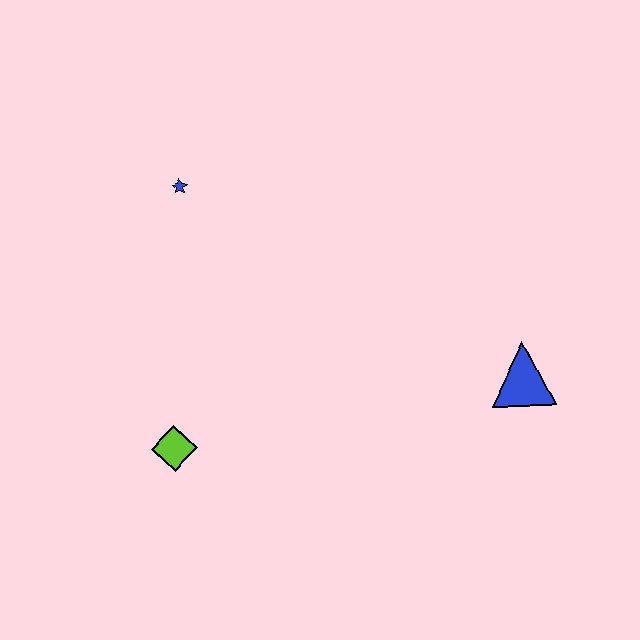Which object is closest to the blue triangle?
The lime diamond is closest to the blue triangle.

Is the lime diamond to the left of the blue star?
Yes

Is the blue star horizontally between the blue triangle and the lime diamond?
Yes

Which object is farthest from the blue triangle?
The blue star is farthest from the blue triangle.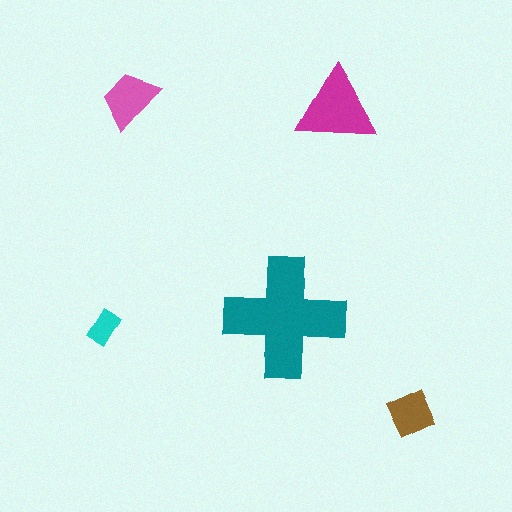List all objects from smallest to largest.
The cyan rectangle, the brown square, the pink trapezoid, the magenta triangle, the teal cross.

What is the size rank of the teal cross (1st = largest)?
1st.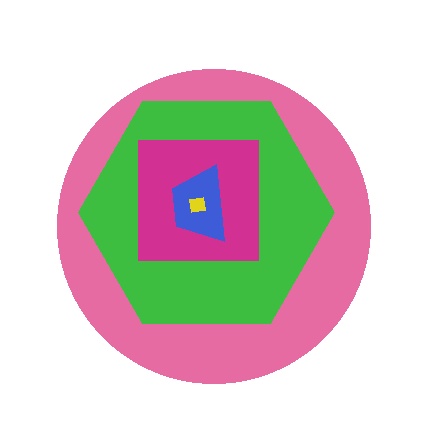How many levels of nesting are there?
5.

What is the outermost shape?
The pink circle.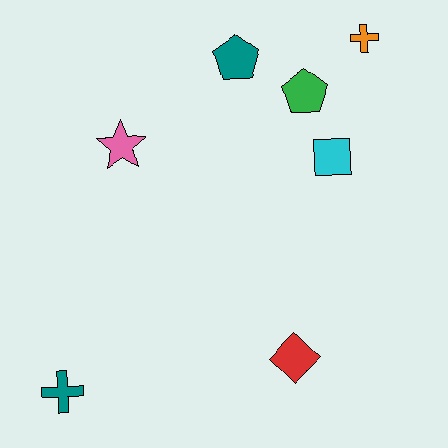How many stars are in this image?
There is 1 star.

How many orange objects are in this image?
There is 1 orange object.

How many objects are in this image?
There are 7 objects.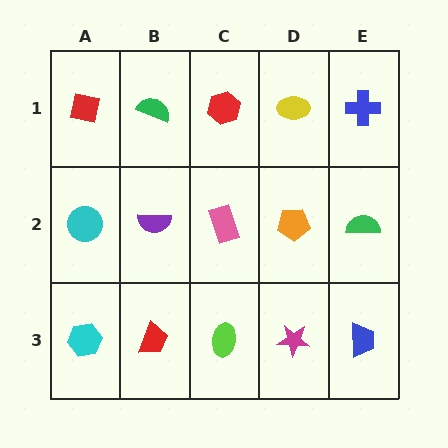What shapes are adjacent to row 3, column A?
A cyan circle (row 2, column A), a red trapezoid (row 3, column B).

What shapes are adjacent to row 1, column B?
A purple semicircle (row 2, column B), a red square (row 1, column A), a red hexagon (row 1, column C).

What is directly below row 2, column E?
A blue trapezoid.